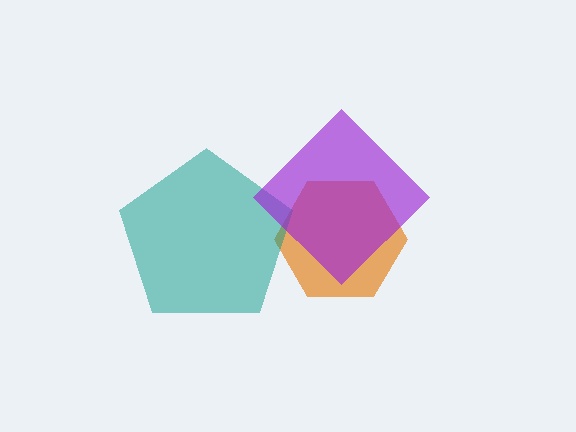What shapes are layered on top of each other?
The layered shapes are: an orange hexagon, a teal pentagon, a purple diamond.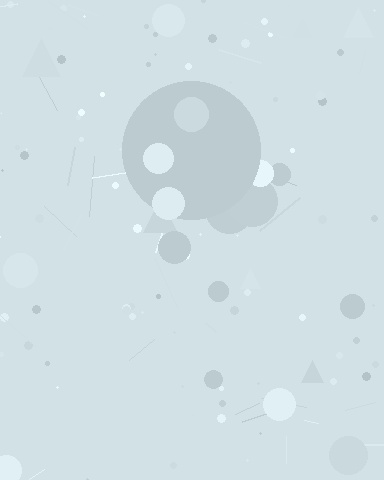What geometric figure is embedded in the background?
A circle is embedded in the background.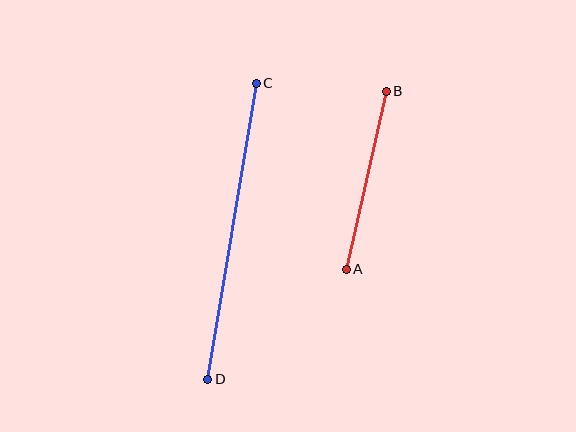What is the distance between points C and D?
The distance is approximately 300 pixels.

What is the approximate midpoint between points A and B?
The midpoint is at approximately (366, 180) pixels.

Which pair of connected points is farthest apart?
Points C and D are farthest apart.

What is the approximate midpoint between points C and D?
The midpoint is at approximately (232, 231) pixels.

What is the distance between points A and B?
The distance is approximately 182 pixels.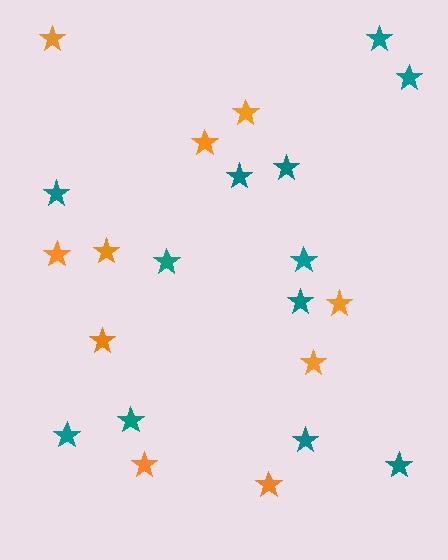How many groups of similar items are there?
There are 2 groups: one group of orange stars (10) and one group of teal stars (12).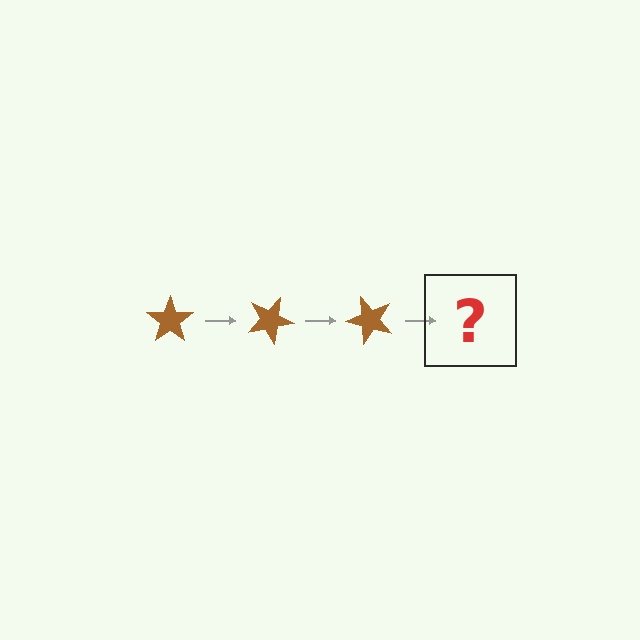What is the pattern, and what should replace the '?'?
The pattern is that the star rotates 25 degrees each step. The '?' should be a brown star rotated 75 degrees.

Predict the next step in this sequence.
The next step is a brown star rotated 75 degrees.